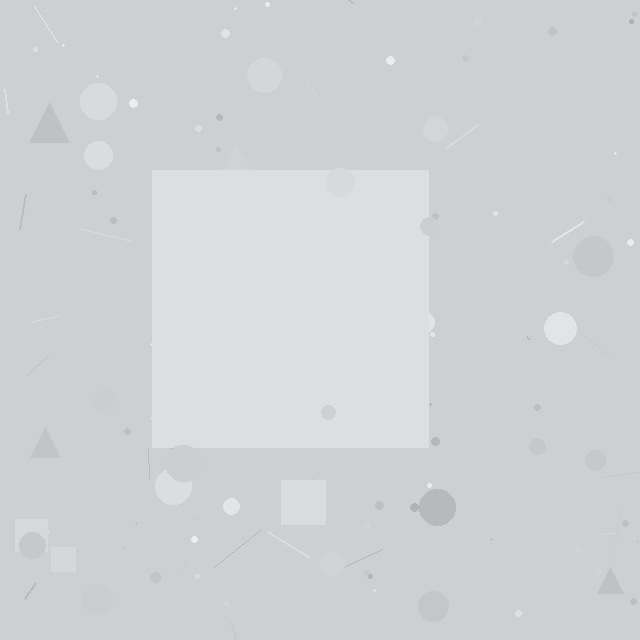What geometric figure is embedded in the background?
A square is embedded in the background.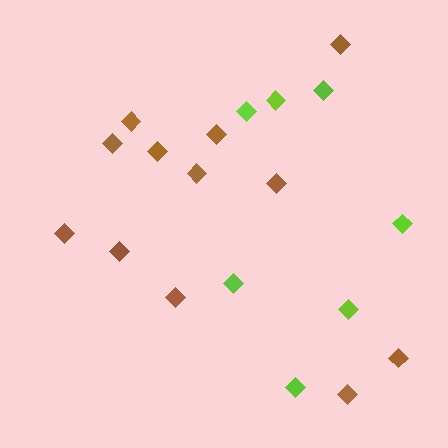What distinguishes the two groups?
There are 2 groups: one group of brown diamonds (12) and one group of lime diamonds (7).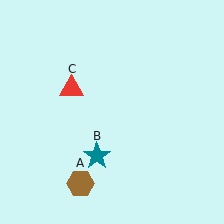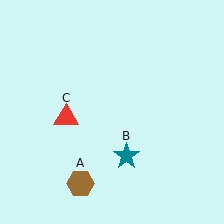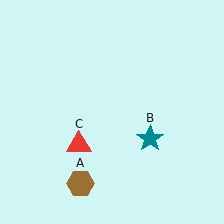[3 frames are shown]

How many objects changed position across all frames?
2 objects changed position: teal star (object B), red triangle (object C).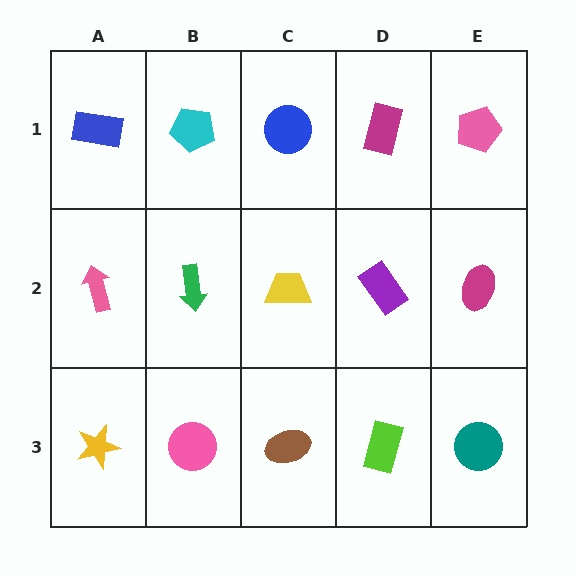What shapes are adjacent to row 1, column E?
A magenta ellipse (row 2, column E), a magenta rectangle (row 1, column D).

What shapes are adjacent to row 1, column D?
A purple rectangle (row 2, column D), a blue circle (row 1, column C), a pink pentagon (row 1, column E).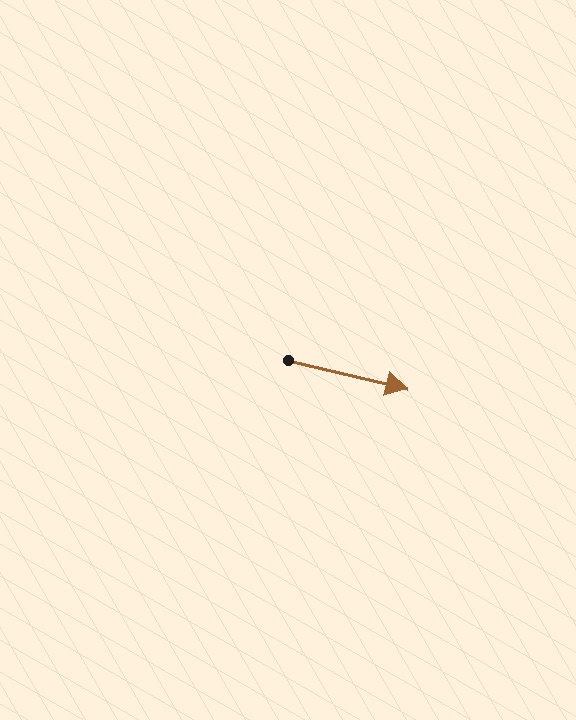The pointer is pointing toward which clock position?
Roughly 3 o'clock.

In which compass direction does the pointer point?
East.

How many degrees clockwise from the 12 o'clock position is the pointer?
Approximately 104 degrees.